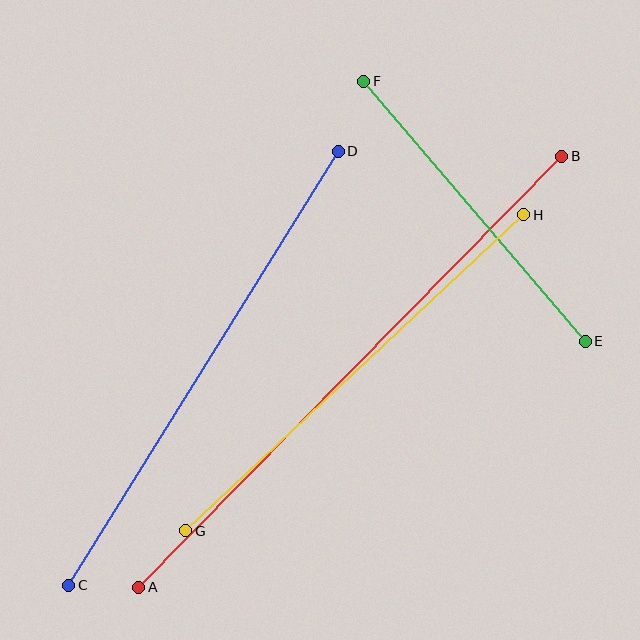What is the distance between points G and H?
The distance is approximately 462 pixels.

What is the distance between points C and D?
The distance is approximately 510 pixels.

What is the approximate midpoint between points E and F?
The midpoint is at approximately (474, 211) pixels.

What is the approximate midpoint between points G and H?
The midpoint is at approximately (355, 373) pixels.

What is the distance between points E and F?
The distance is approximately 341 pixels.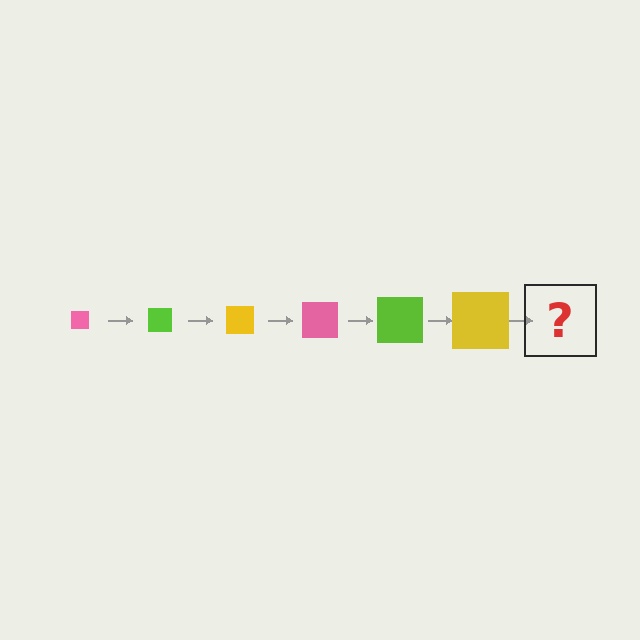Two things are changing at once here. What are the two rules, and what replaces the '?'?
The two rules are that the square grows larger each step and the color cycles through pink, lime, and yellow. The '?' should be a pink square, larger than the previous one.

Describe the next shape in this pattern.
It should be a pink square, larger than the previous one.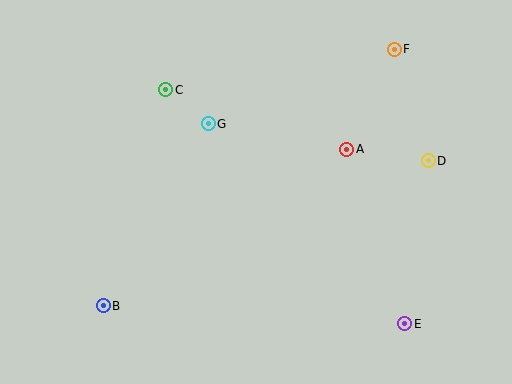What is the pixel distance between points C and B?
The distance between C and B is 224 pixels.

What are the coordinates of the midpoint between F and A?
The midpoint between F and A is at (371, 99).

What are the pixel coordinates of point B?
Point B is at (103, 306).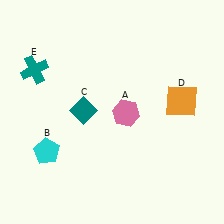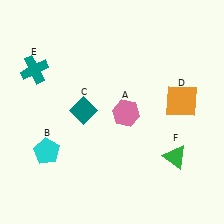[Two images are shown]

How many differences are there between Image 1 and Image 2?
There is 1 difference between the two images.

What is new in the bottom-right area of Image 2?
A green triangle (F) was added in the bottom-right area of Image 2.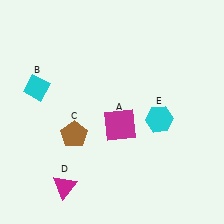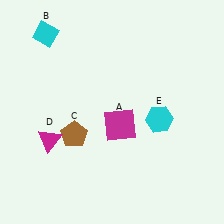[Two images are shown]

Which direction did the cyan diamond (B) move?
The cyan diamond (B) moved up.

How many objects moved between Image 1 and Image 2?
2 objects moved between the two images.